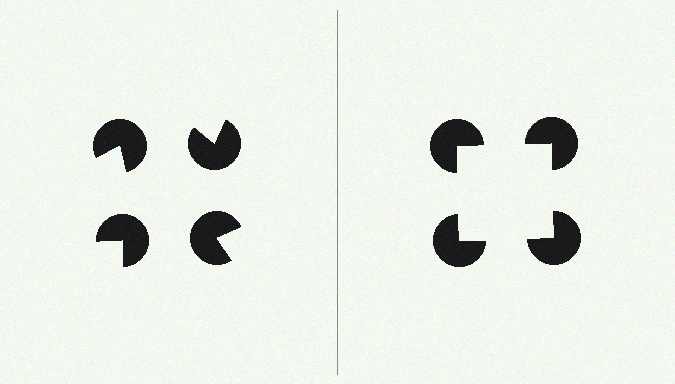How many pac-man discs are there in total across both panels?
8 — 4 on each side.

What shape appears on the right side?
An illusory square.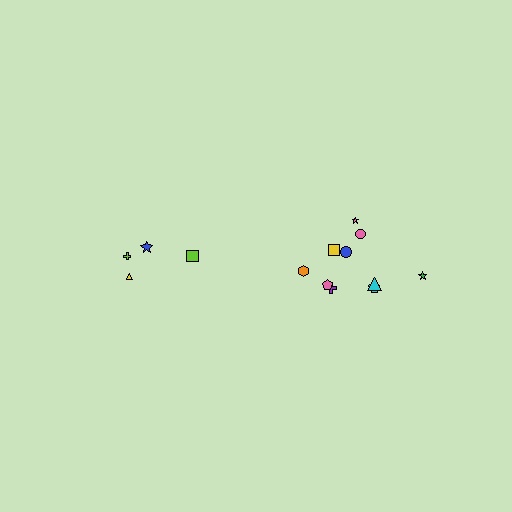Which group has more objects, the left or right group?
The right group.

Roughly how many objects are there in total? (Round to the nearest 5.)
Roughly 15 objects in total.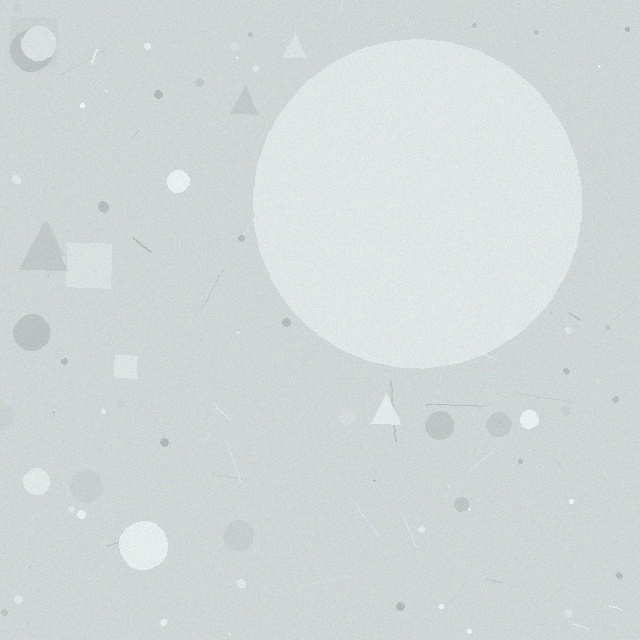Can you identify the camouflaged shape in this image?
The camouflaged shape is a circle.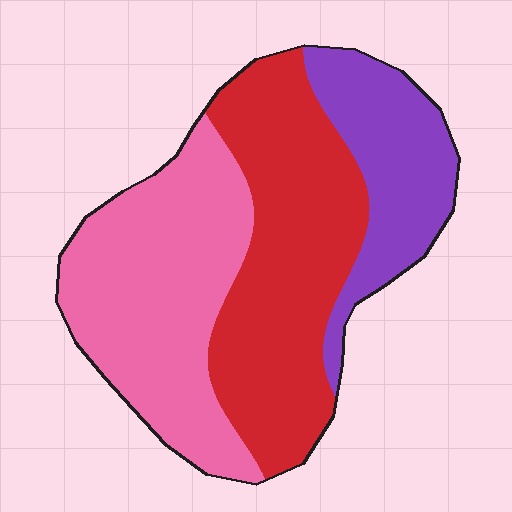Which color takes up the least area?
Purple, at roughly 20%.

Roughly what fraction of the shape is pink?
Pink covers about 40% of the shape.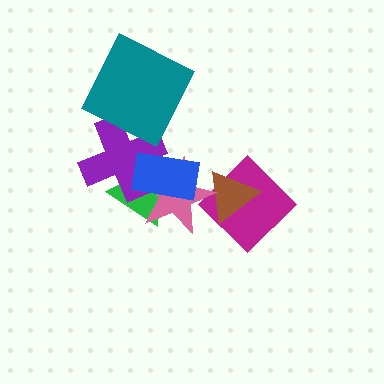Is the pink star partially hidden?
Yes, it is partially covered by another shape.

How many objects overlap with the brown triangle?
2 objects overlap with the brown triangle.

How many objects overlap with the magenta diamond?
2 objects overlap with the magenta diamond.